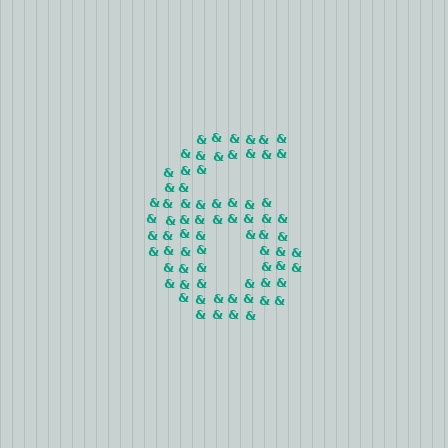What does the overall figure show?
The overall figure shows the digit 6.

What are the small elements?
The small elements are ampersands.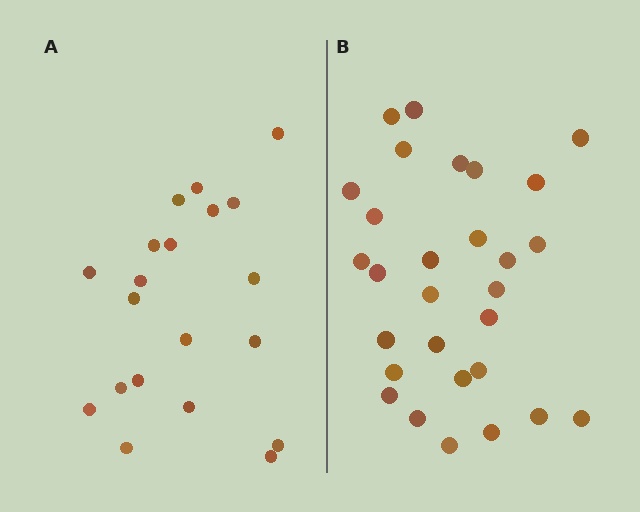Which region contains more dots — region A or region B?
Region B (the right region) has more dots.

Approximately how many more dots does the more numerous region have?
Region B has roughly 8 or so more dots than region A.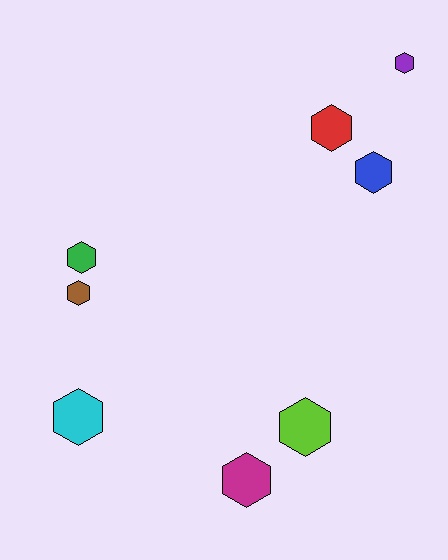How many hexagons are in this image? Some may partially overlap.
There are 8 hexagons.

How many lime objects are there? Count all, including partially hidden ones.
There is 1 lime object.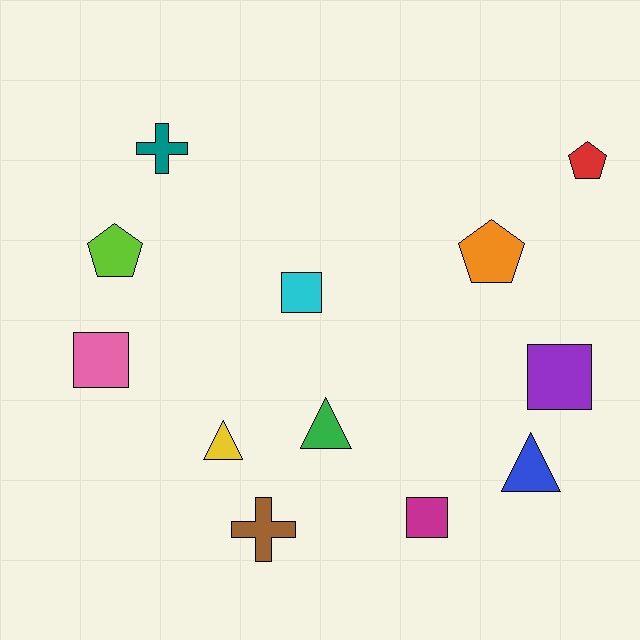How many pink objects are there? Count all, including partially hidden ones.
There is 1 pink object.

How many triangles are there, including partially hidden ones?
There are 3 triangles.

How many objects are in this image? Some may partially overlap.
There are 12 objects.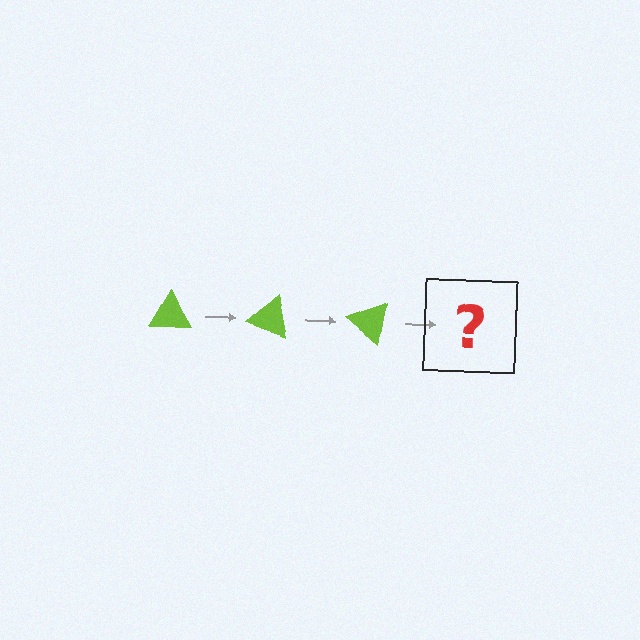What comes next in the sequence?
The next element should be a lime triangle rotated 60 degrees.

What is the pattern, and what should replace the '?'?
The pattern is that the triangle rotates 20 degrees each step. The '?' should be a lime triangle rotated 60 degrees.